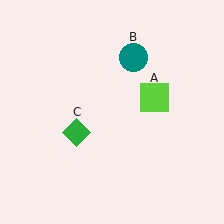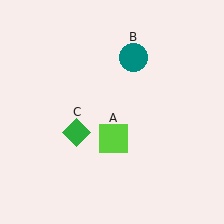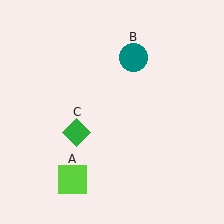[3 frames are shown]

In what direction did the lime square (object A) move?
The lime square (object A) moved down and to the left.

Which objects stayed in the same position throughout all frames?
Teal circle (object B) and green diamond (object C) remained stationary.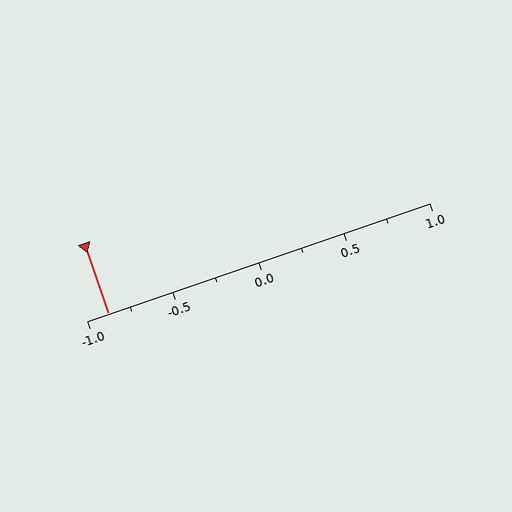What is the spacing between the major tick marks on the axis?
The major ticks are spaced 0.5 apart.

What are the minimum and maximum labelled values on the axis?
The axis runs from -1.0 to 1.0.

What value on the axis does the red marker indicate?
The marker indicates approximately -0.88.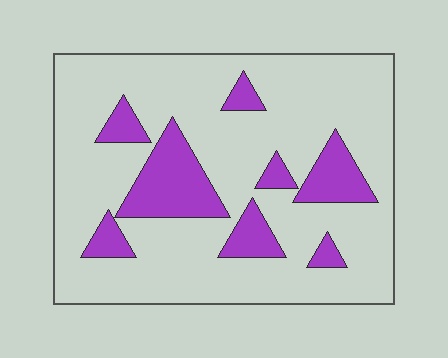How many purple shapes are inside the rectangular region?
8.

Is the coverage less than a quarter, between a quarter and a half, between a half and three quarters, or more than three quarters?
Less than a quarter.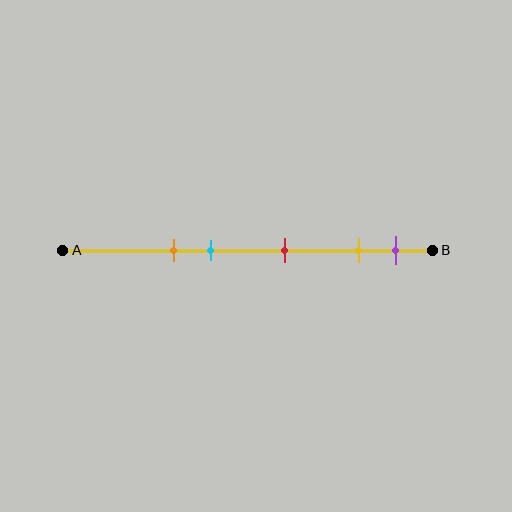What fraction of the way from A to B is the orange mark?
The orange mark is approximately 30% (0.3) of the way from A to B.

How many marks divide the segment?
There are 5 marks dividing the segment.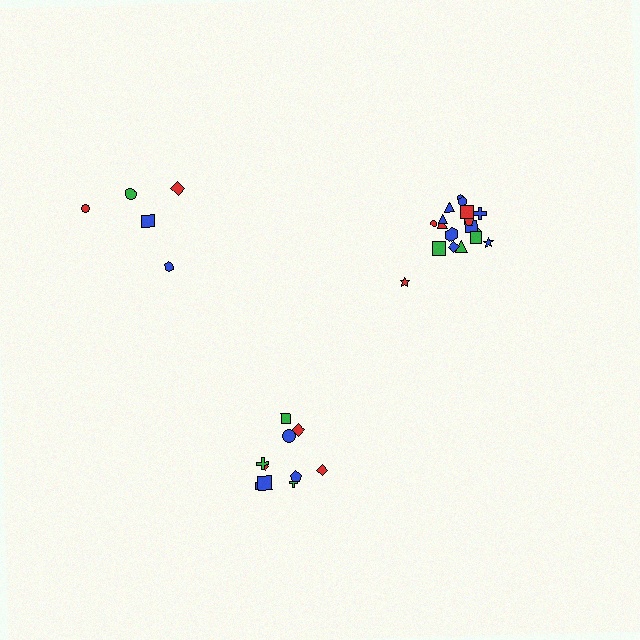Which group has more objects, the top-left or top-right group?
The top-right group.